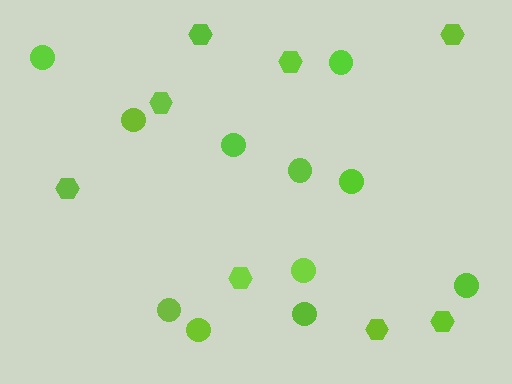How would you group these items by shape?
There are 2 groups: one group of hexagons (8) and one group of circles (11).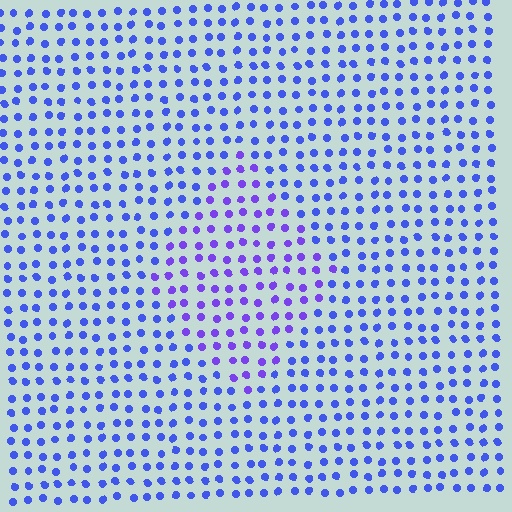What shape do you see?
I see a diamond.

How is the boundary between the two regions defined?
The boundary is defined purely by a slight shift in hue (about 28 degrees). Spacing, size, and orientation are identical on both sides.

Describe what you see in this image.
The image is filled with small blue elements in a uniform arrangement. A diamond-shaped region is visible where the elements are tinted to a slightly different hue, forming a subtle color boundary.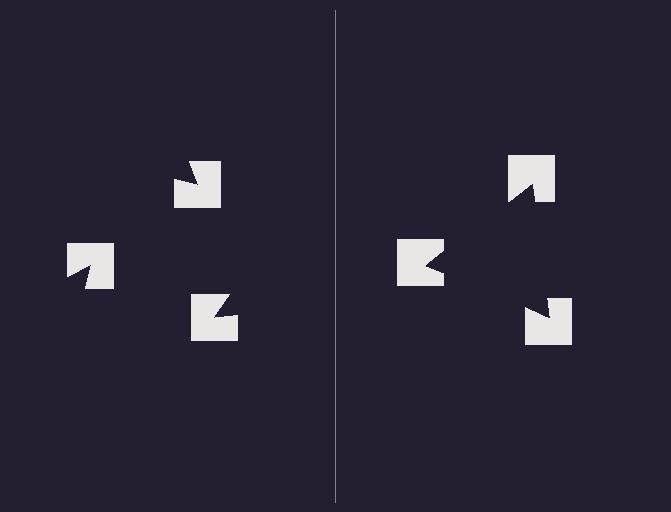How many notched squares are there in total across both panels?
6 — 3 on each side.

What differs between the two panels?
The notched squares are positioned identically on both sides; only the wedge orientations differ. On the right they align to a triangle; on the left they are misaligned.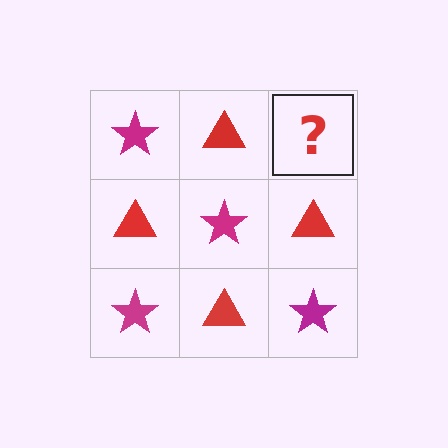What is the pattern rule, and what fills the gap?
The rule is that it alternates magenta star and red triangle in a checkerboard pattern. The gap should be filled with a magenta star.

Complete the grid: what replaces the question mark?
The question mark should be replaced with a magenta star.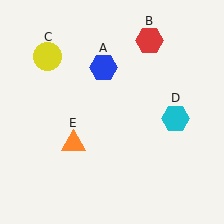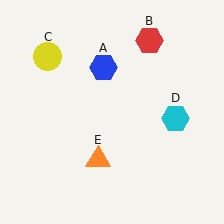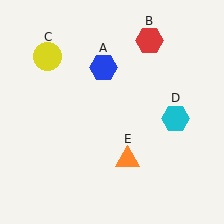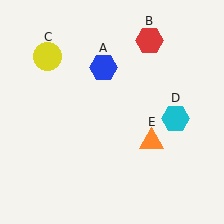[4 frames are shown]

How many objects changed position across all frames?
1 object changed position: orange triangle (object E).